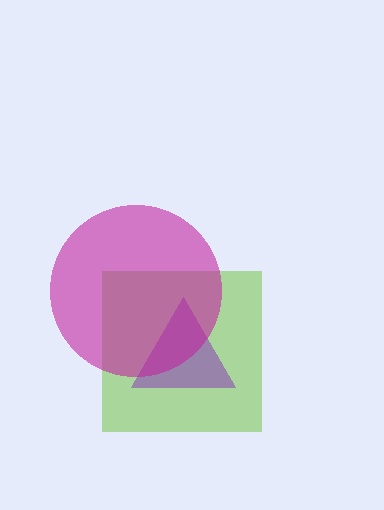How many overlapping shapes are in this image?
There are 3 overlapping shapes in the image.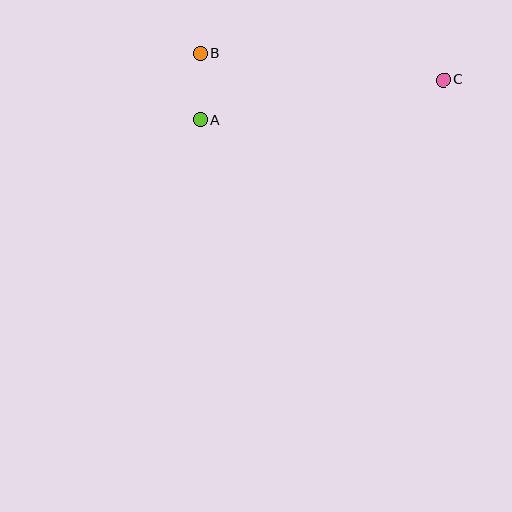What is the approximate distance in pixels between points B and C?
The distance between B and C is approximately 244 pixels.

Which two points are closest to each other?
Points A and B are closest to each other.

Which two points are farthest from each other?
Points A and C are farthest from each other.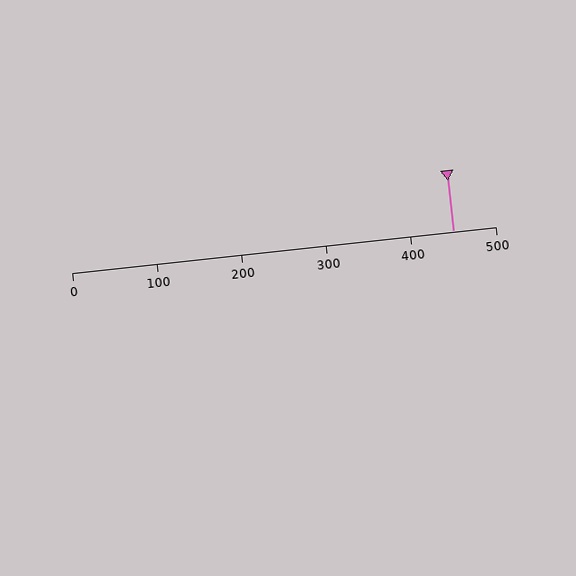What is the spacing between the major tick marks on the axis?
The major ticks are spaced 100 apart.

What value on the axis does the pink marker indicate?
The marker indicates approximately 450.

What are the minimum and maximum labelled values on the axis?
The axis runs from 0 to 500.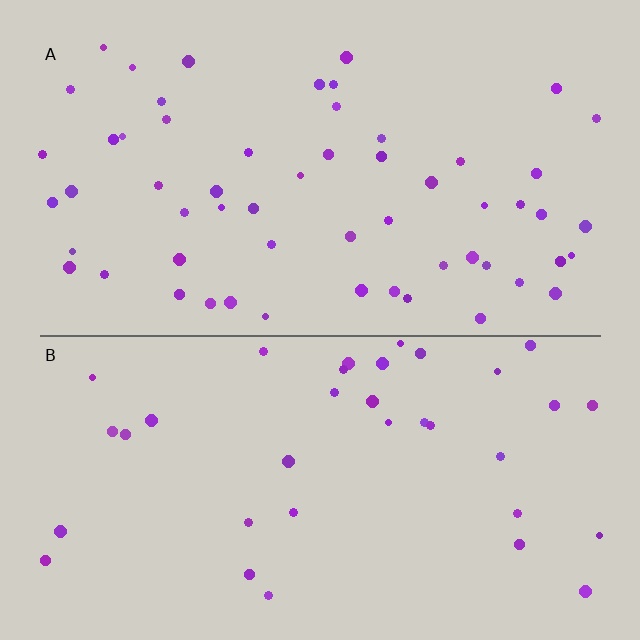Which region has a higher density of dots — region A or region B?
A (the top).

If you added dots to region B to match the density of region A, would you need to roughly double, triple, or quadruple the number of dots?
Approximately double.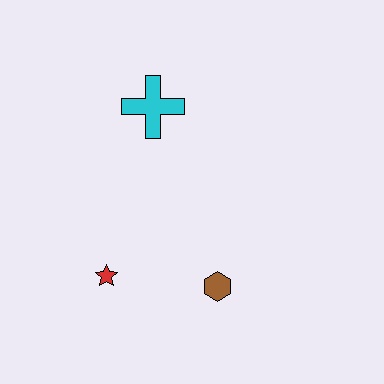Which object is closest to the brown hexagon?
The red star is closest to the brown hexagon.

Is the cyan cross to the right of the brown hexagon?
No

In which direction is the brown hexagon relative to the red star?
The brown hexagon is to the right of the red star.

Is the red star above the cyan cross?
No